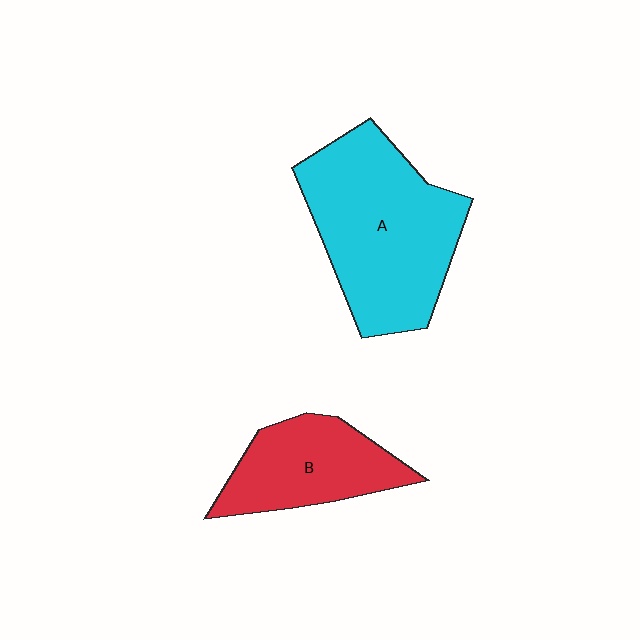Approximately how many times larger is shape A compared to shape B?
Approximately 1.7 times.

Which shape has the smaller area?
Shape B (red).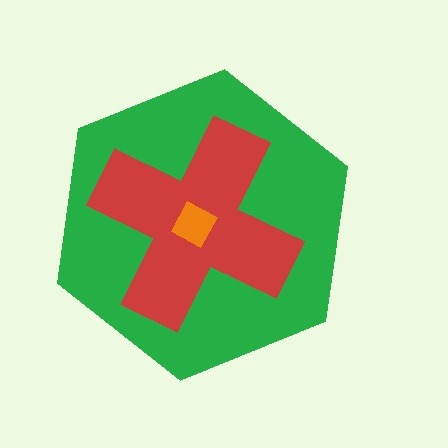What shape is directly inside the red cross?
The orange square.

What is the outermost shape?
The green hexagon.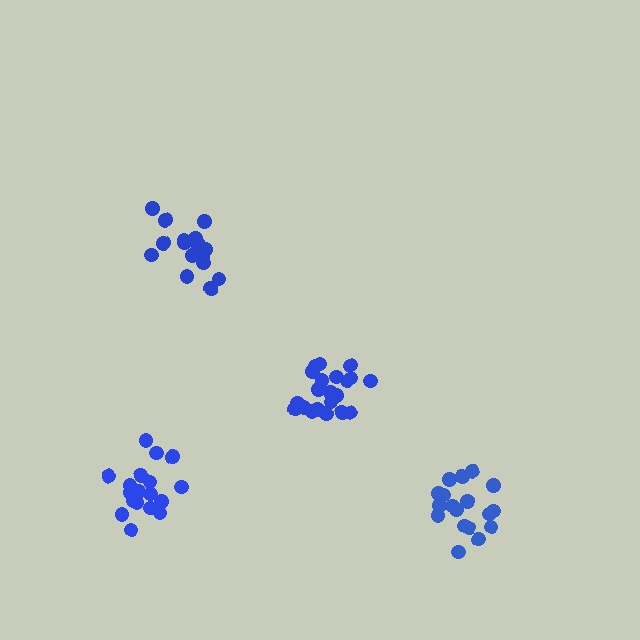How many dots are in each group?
Group 1: 21 dots, Group 2: 18 dots, Group 3: 17 dots, Group 4: 18 dots (74 total).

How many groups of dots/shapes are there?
There are 4 groups.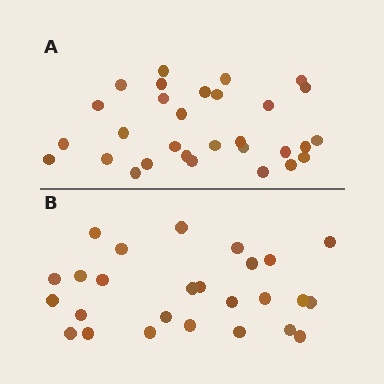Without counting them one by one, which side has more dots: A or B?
Region A (the top region) has more dots.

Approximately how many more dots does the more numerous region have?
Region A has about 4 more dots than region B.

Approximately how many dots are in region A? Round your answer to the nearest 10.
About 30 dots.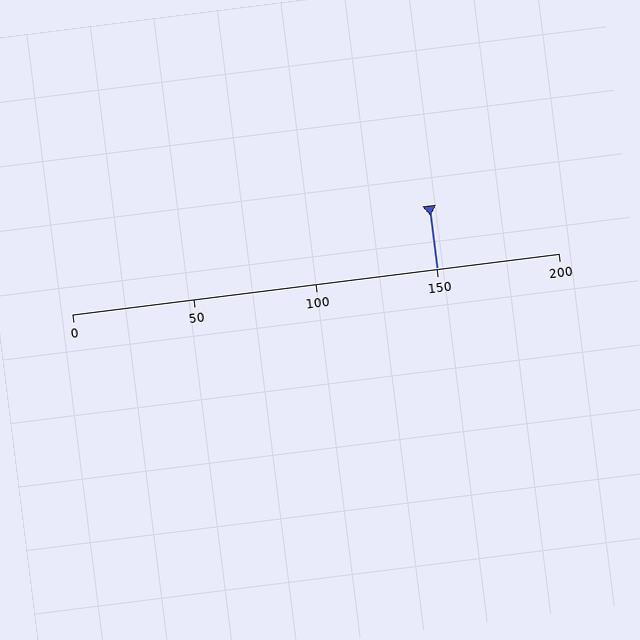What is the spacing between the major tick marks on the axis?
The major ticks are spaced 50 apart.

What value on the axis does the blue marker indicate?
The marker indicates approximately 150.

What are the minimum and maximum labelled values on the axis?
The axis runs from 0 to 200.